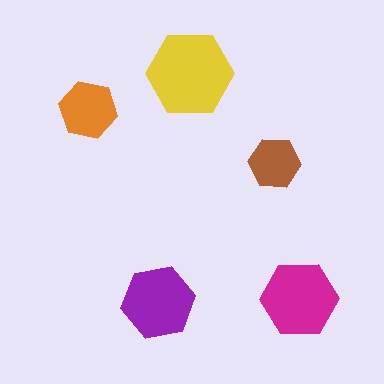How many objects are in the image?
There are 5 objects in the image.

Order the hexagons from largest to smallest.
the yellow one, the magenta one, the purple one, the orange one, the brown one.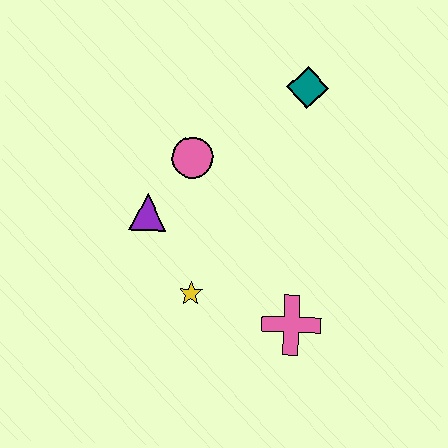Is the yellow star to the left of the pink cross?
Yes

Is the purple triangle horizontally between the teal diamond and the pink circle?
No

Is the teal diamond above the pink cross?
Yes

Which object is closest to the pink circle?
The purple triangle is closest to the pink circle.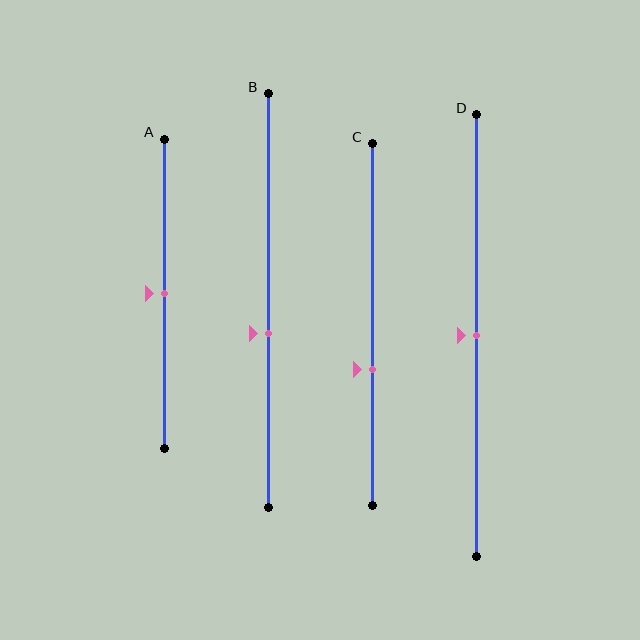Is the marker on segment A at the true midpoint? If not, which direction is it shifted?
Yes, the marker on segment A is at the true midpoint.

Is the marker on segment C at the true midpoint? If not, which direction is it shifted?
No, the marker on segment C is shifted downward by about 12% of the segment length.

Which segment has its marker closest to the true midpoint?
Segment A has its marker closest to the true midpoint.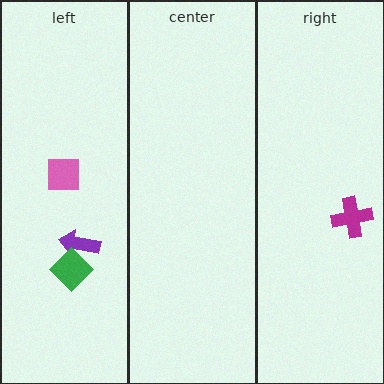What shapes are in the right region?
The magenta cross.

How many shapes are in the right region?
1.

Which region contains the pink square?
The left region.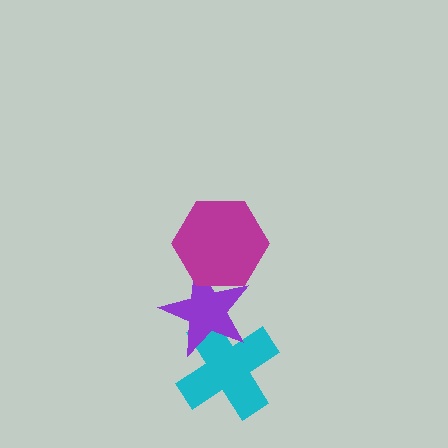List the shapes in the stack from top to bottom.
From top to bottom: the magenta hexagon, the purple star, the cyan cross.